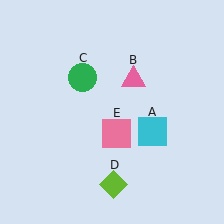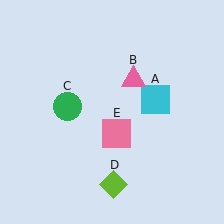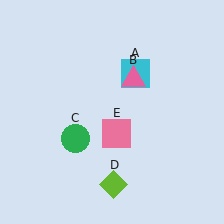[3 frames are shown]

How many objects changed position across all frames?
2 objects changed position: cyan square (object A), green circle (object C).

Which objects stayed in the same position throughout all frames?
Pink triangle (object B) and lime diamond (object D) and pink square (object E) remained stationary.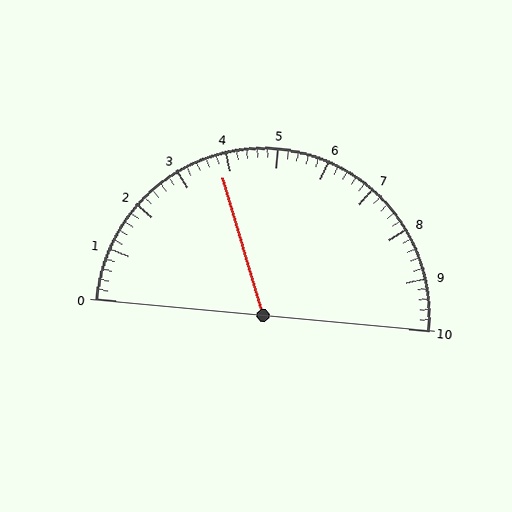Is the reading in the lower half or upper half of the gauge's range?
The reading is in the lower half of the range (0 to 10).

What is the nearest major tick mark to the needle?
The nearest major tick mark is 4.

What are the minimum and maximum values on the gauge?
The gauge ranges from 0 to 10.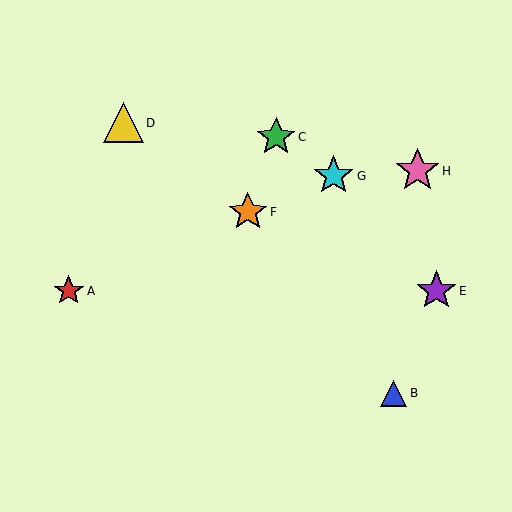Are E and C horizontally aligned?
No, E is at y≈291 and C is at y≈137.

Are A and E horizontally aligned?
Yes, both are at y≈291.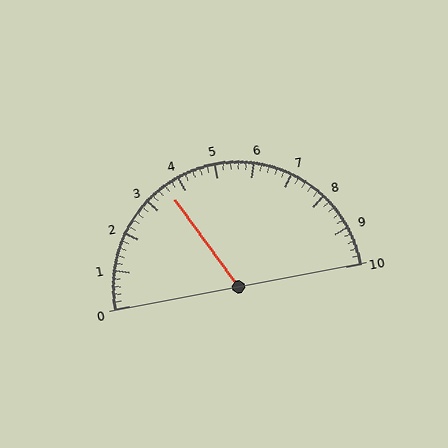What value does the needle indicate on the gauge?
The needle indicates approximately 3.6.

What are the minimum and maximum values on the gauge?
The gauge ranges from 0 to 10.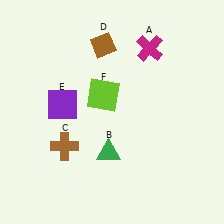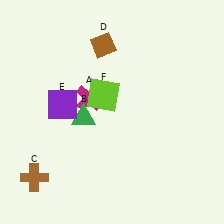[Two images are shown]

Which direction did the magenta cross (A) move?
The magenta cross (A) moved left.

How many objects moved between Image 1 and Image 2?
3 objects moved between the two images.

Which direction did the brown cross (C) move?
The brown cross (C) moved down.